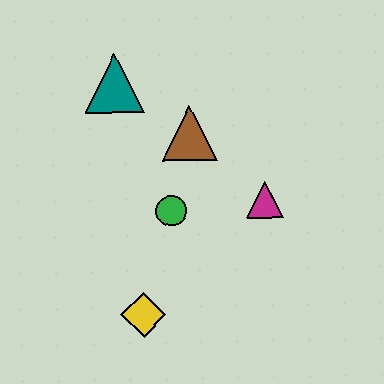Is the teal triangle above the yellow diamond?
Yes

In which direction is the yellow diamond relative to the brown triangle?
The yellow diamond is below the brown triangle.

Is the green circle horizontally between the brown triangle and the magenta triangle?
No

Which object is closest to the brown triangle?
The green circle is closest to the brown triangle.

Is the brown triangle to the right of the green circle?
Yes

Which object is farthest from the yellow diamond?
The teal triangle is farthest from the yellow diamond.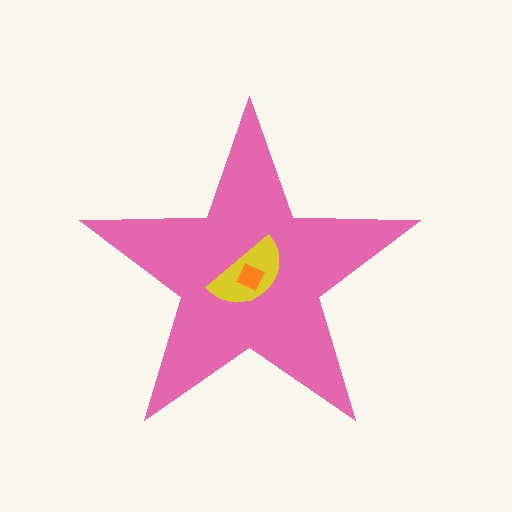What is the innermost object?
The orange square.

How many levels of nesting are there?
3.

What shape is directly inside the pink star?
The yellow semicircle.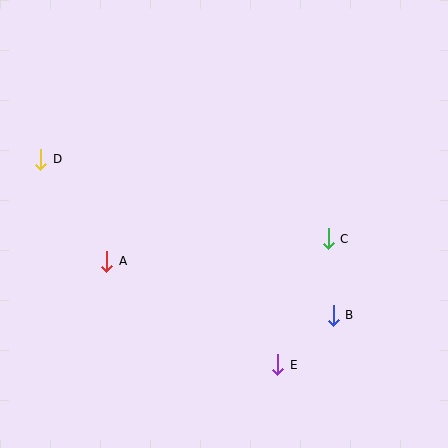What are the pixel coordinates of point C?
Point C is at (328, 239).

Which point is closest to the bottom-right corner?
Point B is closest to the bottom-right corner.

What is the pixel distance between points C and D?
The distance between C and D is 298 pixels.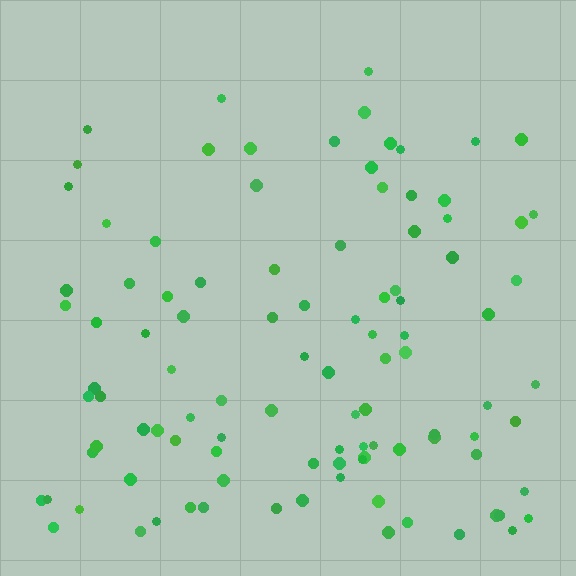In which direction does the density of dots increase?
From top to bottom, with the bottom side densest.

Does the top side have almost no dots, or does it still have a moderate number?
Still a moderate number, just noticeably fewer than the bottom.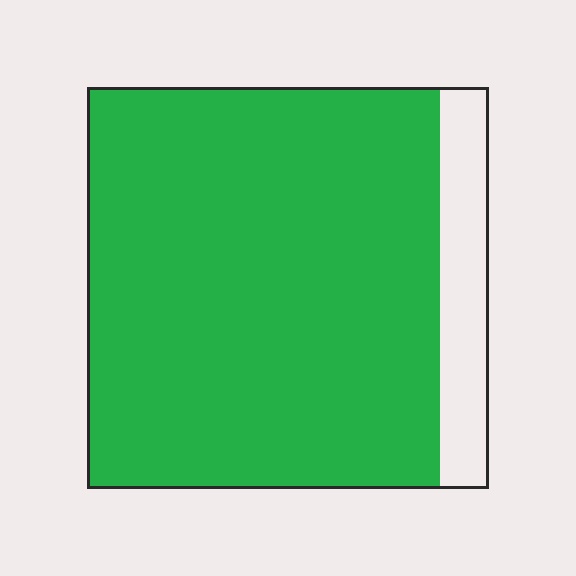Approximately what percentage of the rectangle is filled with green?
Approximately 90%.